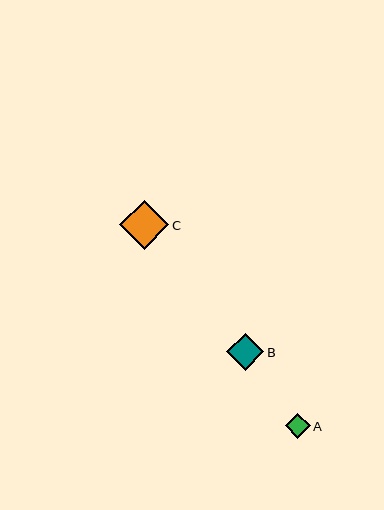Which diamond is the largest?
Diamond C is the largest with a size of approximately 49 pixels.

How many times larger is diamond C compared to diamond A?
Diamond C is approximately 2.0 times the size of diamond A.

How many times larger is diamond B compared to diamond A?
Diamond B is approximately 1.5 times the size of diamond A.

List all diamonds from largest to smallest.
From largest to smallest: C, B, A.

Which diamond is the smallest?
Diamond A is the smallest with a size of approximately 24 pixels.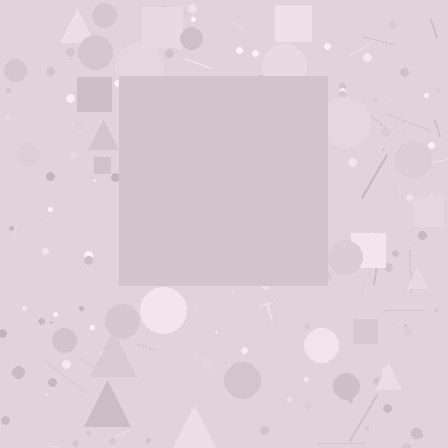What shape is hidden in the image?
A square is hidden in the image.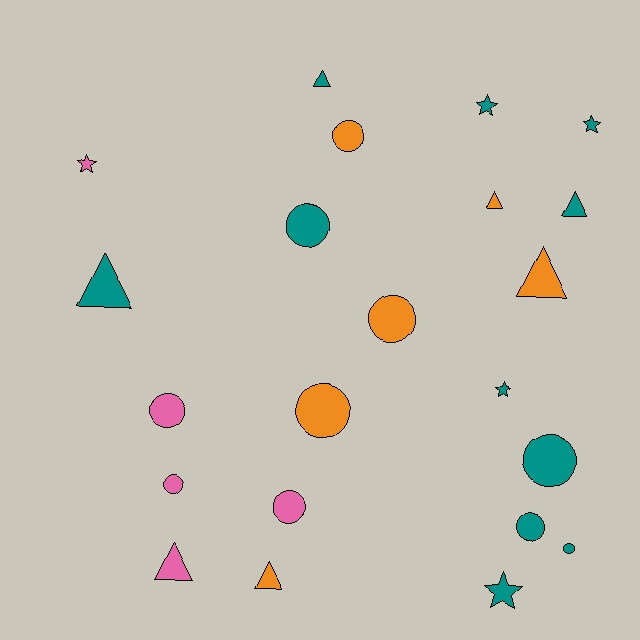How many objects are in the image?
There are 22 objects.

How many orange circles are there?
There are 3 orange circles.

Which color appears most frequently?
Teal, with 11 objects.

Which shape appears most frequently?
Circle, with 10 objects.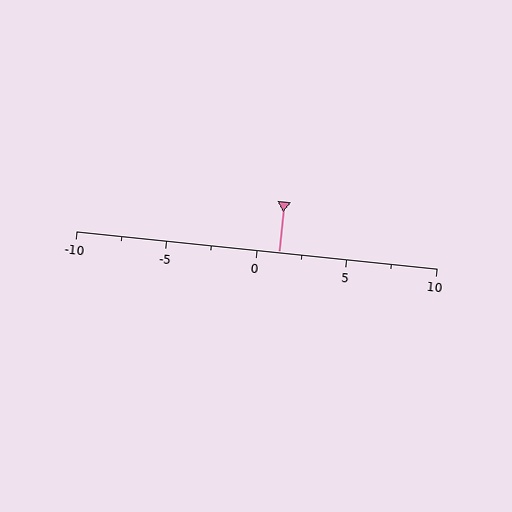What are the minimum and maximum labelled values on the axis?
The axis runs from -10 to 10.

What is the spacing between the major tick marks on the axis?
The major ticks are spaced 5 apart.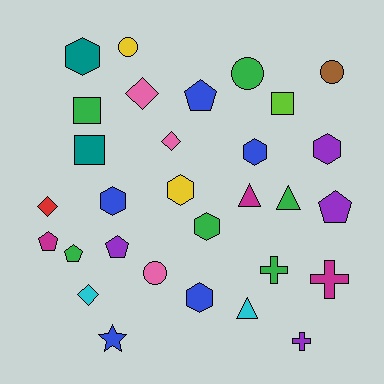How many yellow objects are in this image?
There are 2 yellow objects.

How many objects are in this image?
There are 30 objects.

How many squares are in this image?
There are 3 squares.